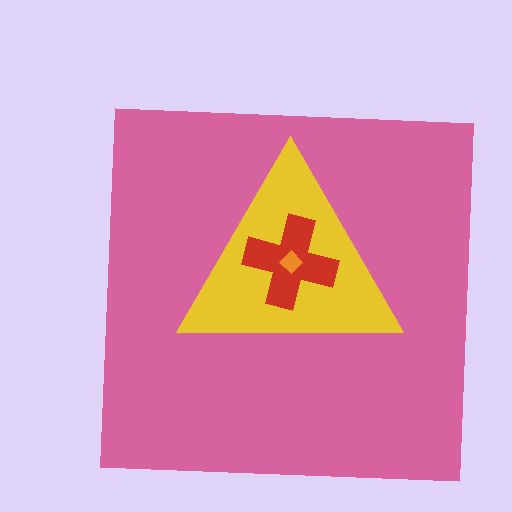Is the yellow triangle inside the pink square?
Yes.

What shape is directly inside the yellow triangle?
The red cross.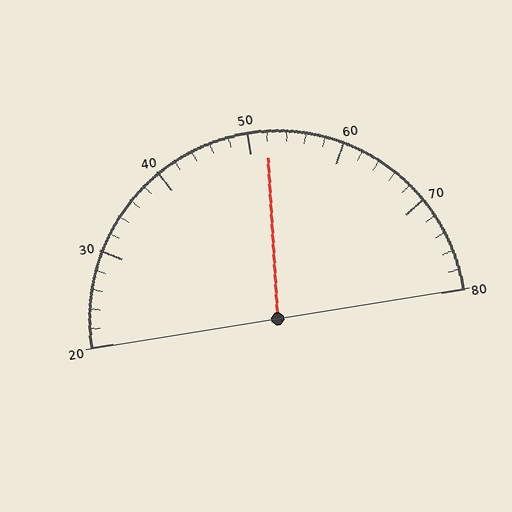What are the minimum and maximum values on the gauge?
The gauge ranges from 20 to 80.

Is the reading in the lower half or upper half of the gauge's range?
The reading is in the upper half of the range (20 to 80).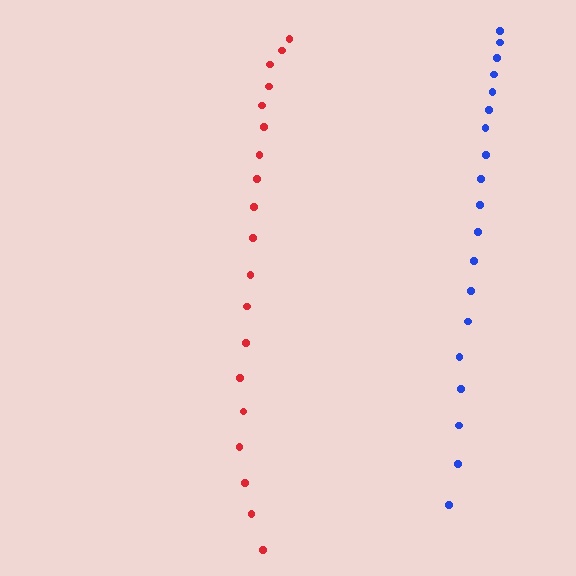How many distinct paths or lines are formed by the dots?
There are 2 distinct paths.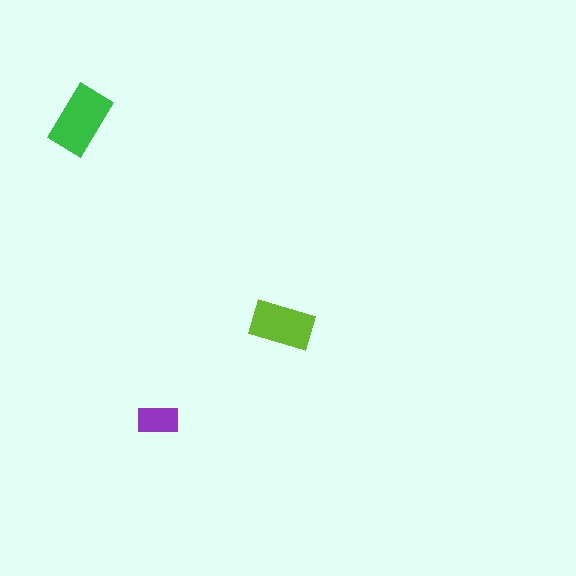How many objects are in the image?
There are 3 objects in the image.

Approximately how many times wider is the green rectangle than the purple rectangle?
About 1.5 times wider.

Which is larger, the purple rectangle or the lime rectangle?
The lime one.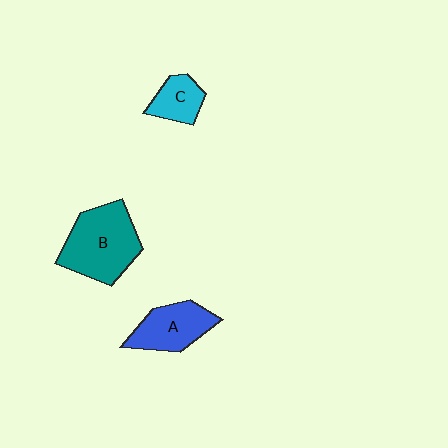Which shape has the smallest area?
Shape C (cyan).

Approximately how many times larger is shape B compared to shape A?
Approximately 1.5 times.